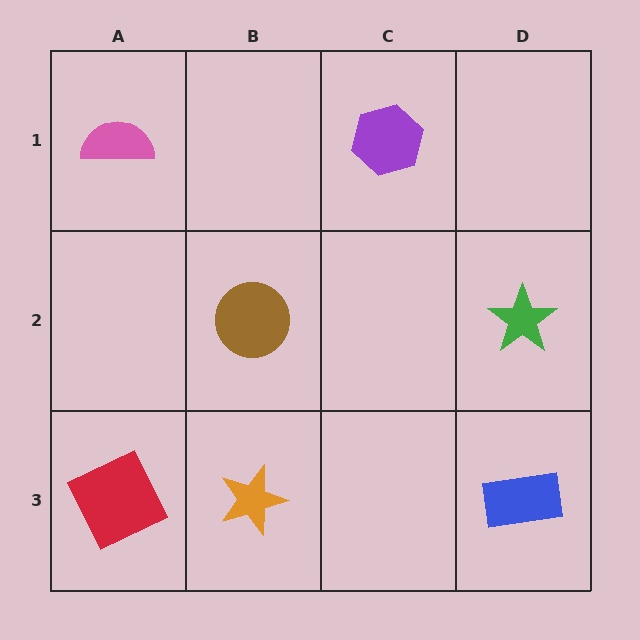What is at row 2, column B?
A brown circle.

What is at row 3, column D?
A blue rectangle.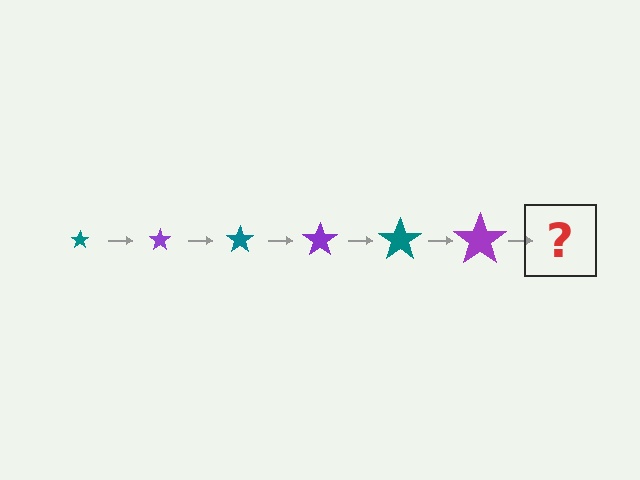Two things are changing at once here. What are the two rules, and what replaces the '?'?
The two rules are that the star grows larger each step and the color cycles through teal and purple. The '?' should be a teal star, larger than the previous one.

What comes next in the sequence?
The next element should be a teal star, larger than the previous one.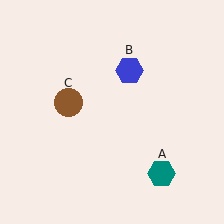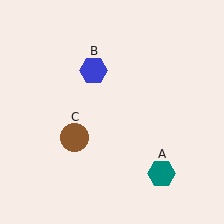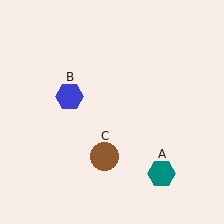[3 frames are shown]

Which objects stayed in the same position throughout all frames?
Teal hexagon (object A) remained stationary.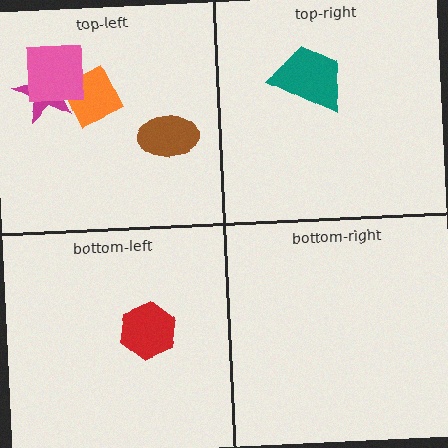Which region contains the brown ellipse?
The top-left region.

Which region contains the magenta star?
The top-left region.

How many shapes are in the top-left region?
4.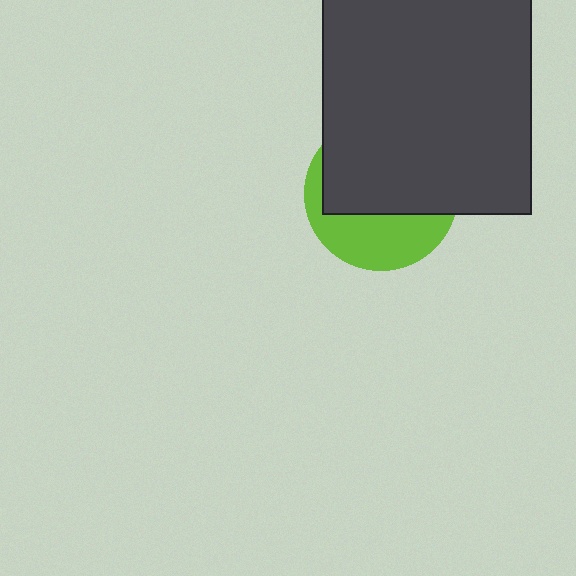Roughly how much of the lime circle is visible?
A small part of it is visible (roughly 38%).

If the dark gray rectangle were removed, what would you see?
You would see the complete lime circle.